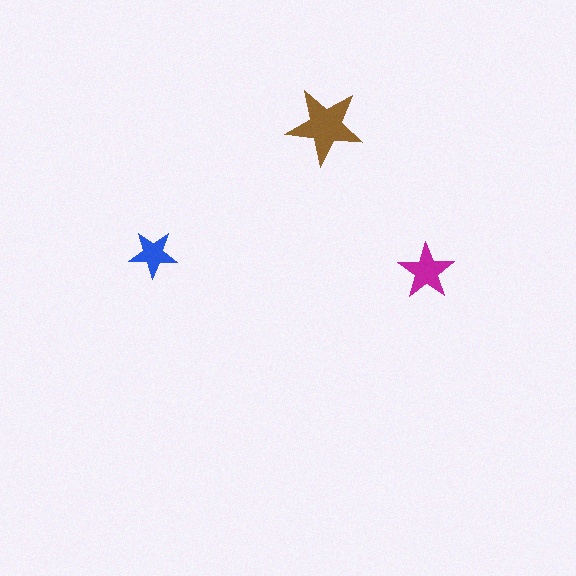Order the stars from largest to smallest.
the brown one, the magenta one, the blue one.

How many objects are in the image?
There are 3 objects in the image.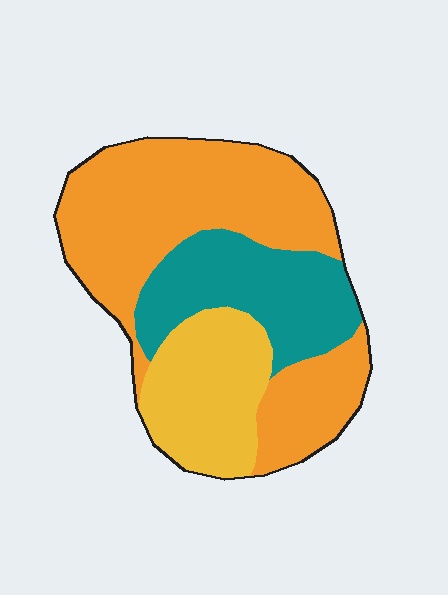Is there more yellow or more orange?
Orange.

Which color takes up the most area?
Orange, at roughly 55%.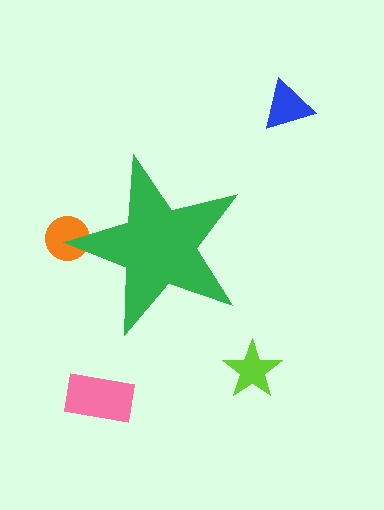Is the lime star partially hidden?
No, the lime star is fully visible.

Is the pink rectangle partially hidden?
No, the pink rectangle is fully visible.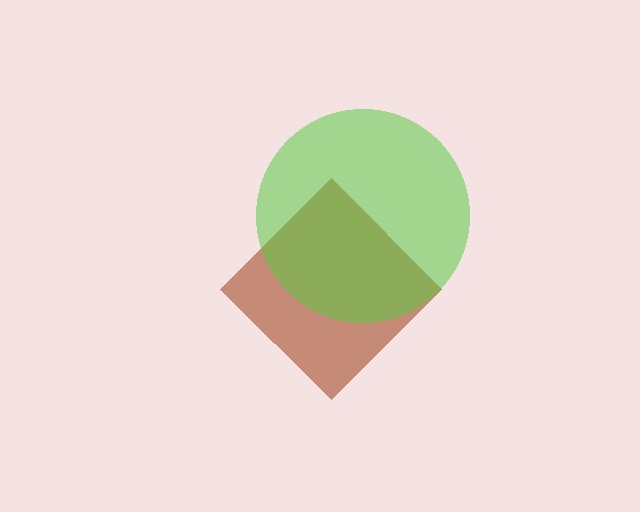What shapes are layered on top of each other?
The layered shapes are: a brown diamond, a lime circle.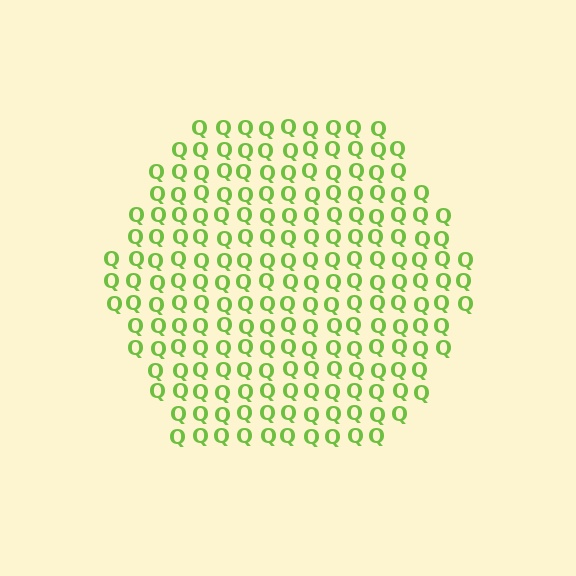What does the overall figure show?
The overall figure shows a hexagon.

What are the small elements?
The small elements are letter Q's.